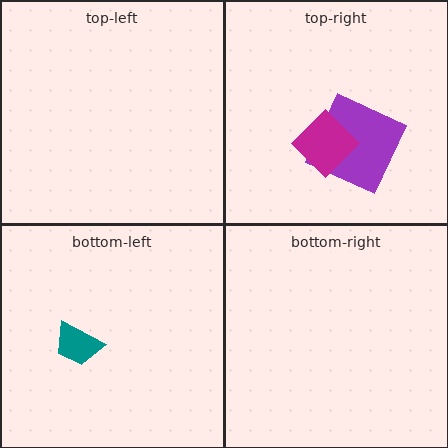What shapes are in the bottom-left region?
The teal trapezoid.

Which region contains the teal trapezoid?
The bottom-left region.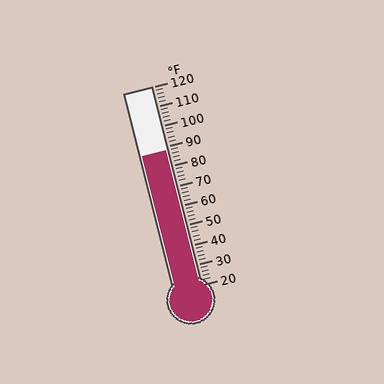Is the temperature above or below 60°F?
The temperature is above 60°F.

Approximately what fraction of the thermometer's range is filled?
The thermometer is filled to approximately 70% of its range.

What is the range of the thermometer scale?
The thermometer scale ranges from 20°F to 120°F.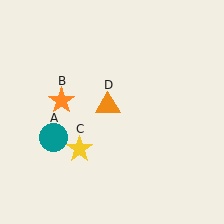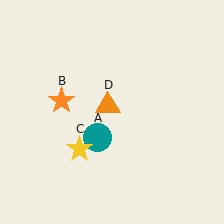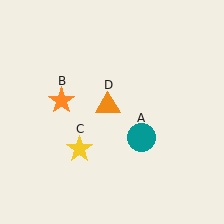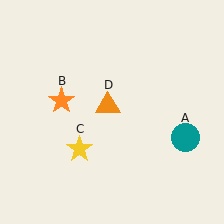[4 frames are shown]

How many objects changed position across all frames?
1 object changed position: teal circle (object A).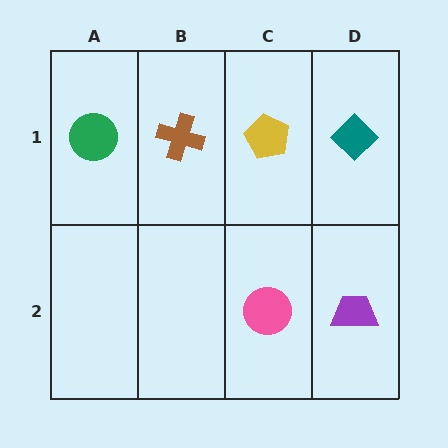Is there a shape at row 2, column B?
No, that cell is empty.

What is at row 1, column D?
A teal diamond.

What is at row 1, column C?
A yellow pentagon.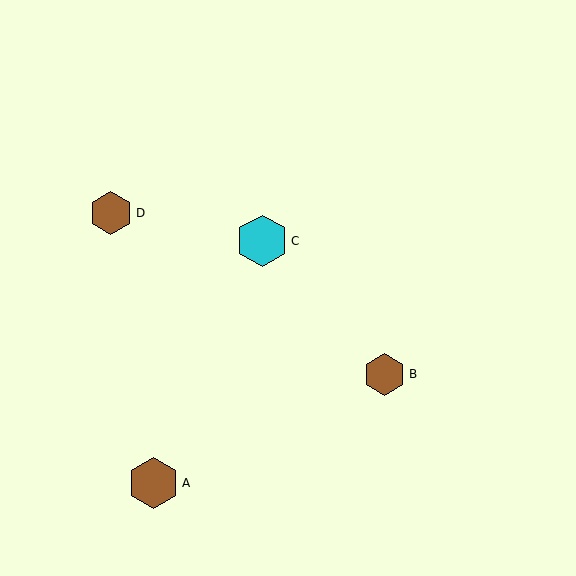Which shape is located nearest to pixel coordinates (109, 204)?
The brown hexagon (labeled D) at (111, 213) is nearest to that location.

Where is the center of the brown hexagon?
The center of the brown hexagon is at (154, 483).